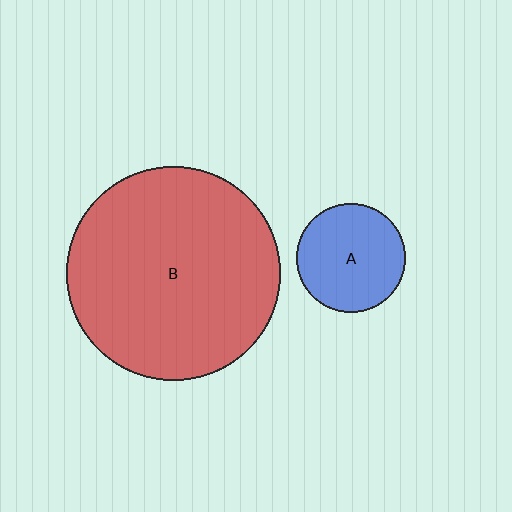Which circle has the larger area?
Circle B (red).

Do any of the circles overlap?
No, none of the circles overlap.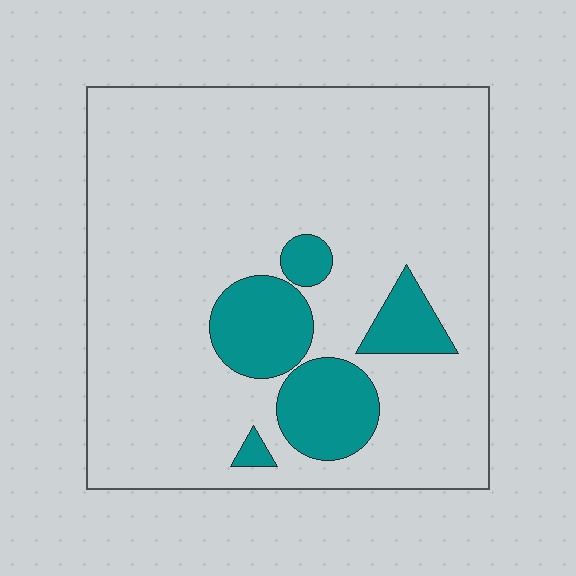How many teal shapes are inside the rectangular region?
5.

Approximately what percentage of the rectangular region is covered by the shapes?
Approximately 15%.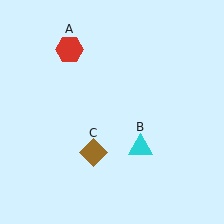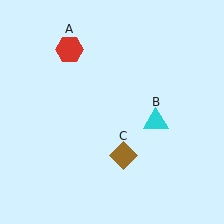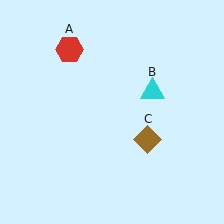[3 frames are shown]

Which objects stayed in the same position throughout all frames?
Red hexagon (object A) remained stationary.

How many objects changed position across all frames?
2 objects changed position: cyan triangle (object B), brown diamond (object C).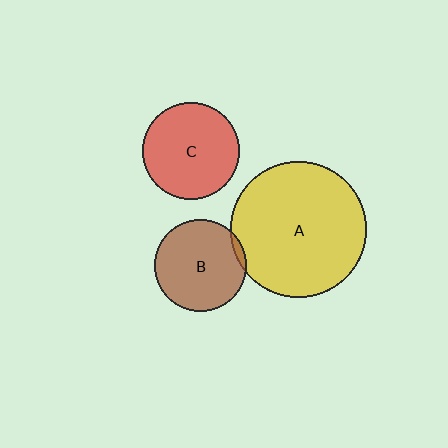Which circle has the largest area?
Circle A (yellow).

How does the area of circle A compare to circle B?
Approximately 2.2 times.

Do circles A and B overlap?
Yes.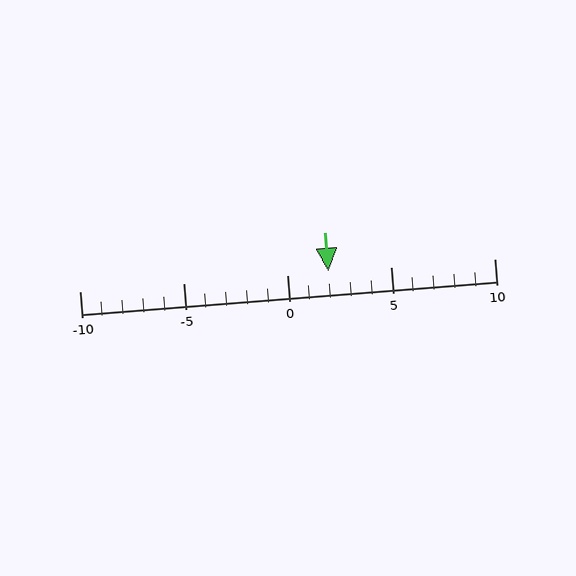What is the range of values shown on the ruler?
The ruler shows values from -10 to 10.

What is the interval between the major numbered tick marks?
The major tick marks are spaced 5 units apart.